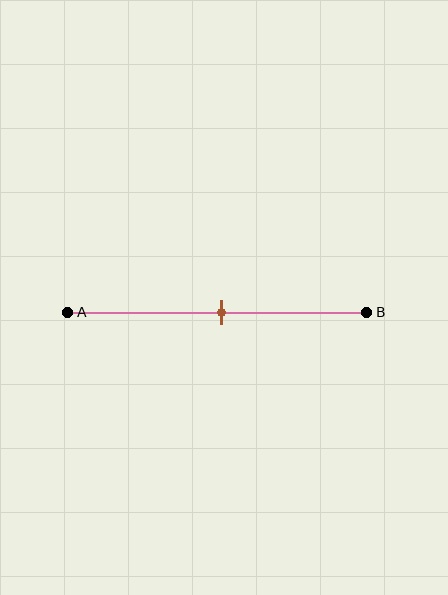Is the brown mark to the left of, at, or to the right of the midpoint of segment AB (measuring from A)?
The brown mark is approximately at the midpoint of segment AB.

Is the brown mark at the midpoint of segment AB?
Yes, the mark is approximately at the midpoint.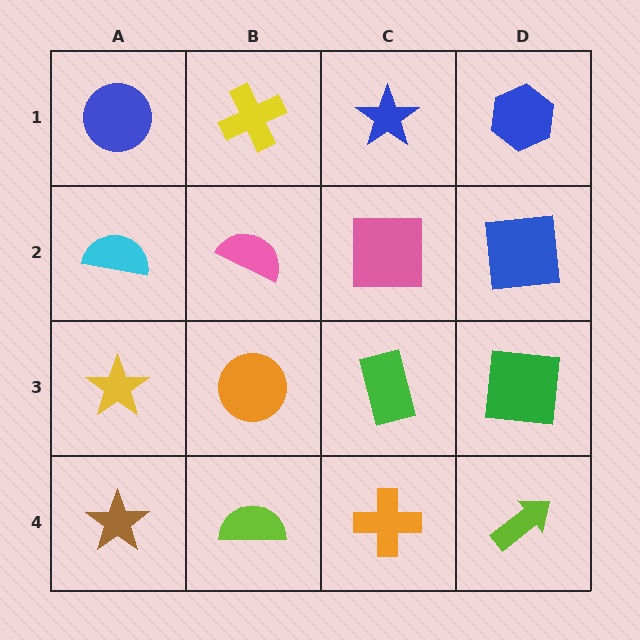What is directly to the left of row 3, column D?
A green rectangle.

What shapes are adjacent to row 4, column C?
A green rectangle (row 3, column C), a lime semicircle (row 4, column B), a lime arrow (row 4, column D).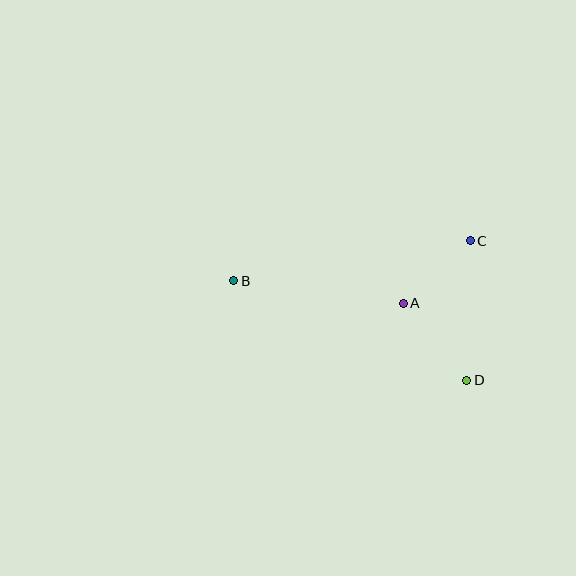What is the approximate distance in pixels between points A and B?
The distance between A and B is approximately 171 pixels.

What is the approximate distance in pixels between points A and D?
The distance between A and D is approximately 100 pixels.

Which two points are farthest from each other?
Points B and D are farthest from each other.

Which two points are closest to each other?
Points A and C are closest to each other.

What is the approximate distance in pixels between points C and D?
The distance between C and D is approximately 140 pixels.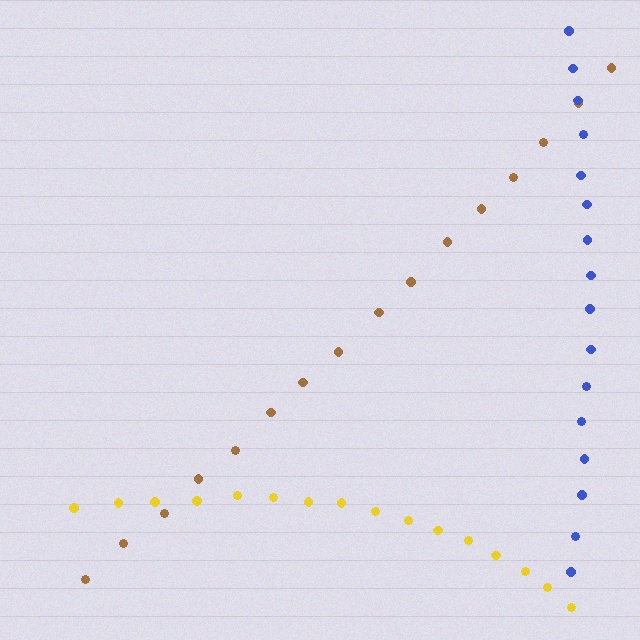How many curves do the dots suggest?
There are 3 distinct paths.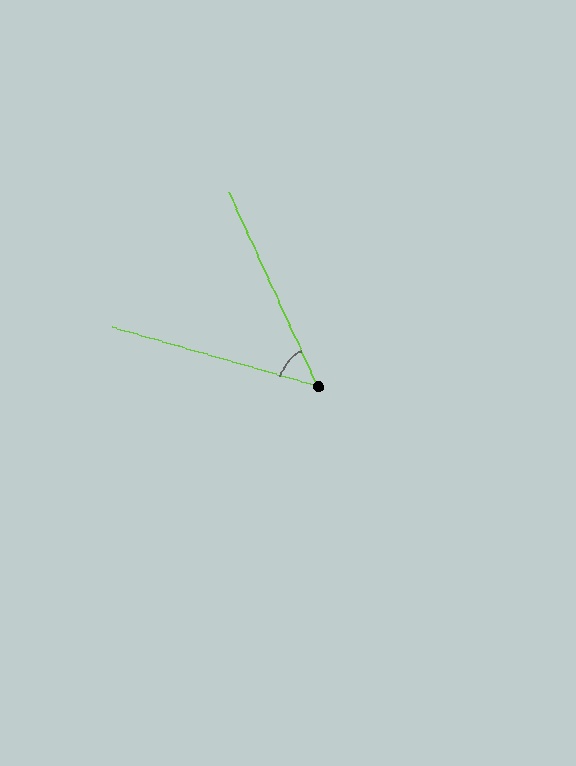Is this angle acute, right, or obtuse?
It is acute.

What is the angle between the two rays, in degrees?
Approximately 49 degrees.